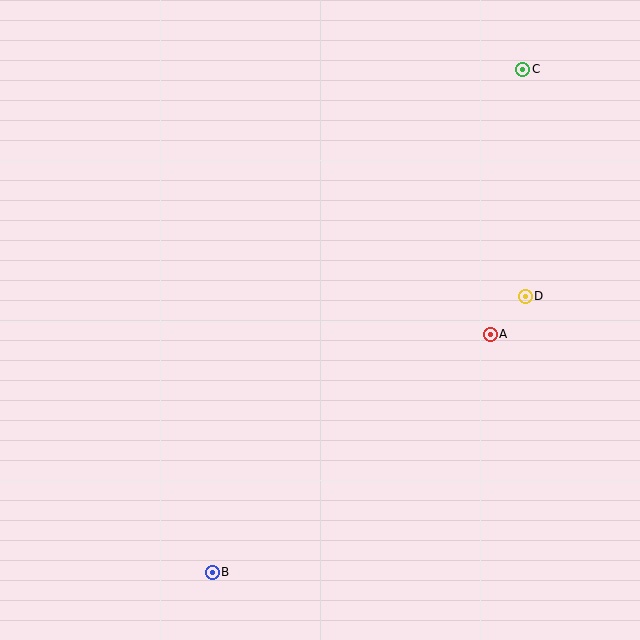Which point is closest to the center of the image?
Point A at (490, 334) is closest to the center.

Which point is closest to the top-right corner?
Point C is closest to the top-right corner.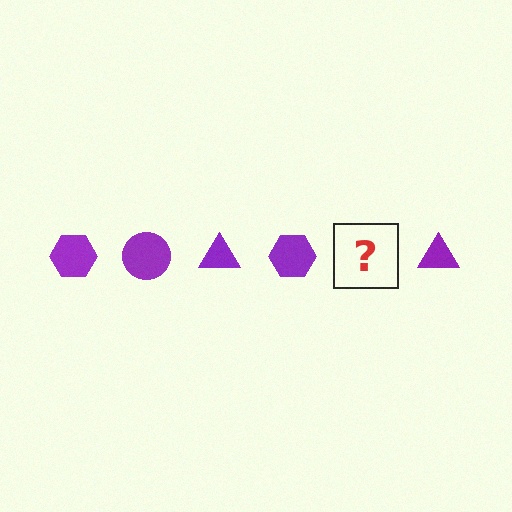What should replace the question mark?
The question mark should be replaced with a purple circle.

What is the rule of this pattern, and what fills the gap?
The rule is that the pattern cycles through hexagon, circle, triangle shapes in purple. The gap should be filled with a purple circle.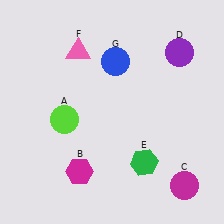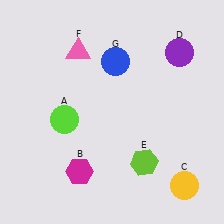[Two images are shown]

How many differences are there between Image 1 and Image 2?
There are 2 differences between the two images.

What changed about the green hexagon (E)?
In Image 1, E is green. In Image 2, it changed to lime.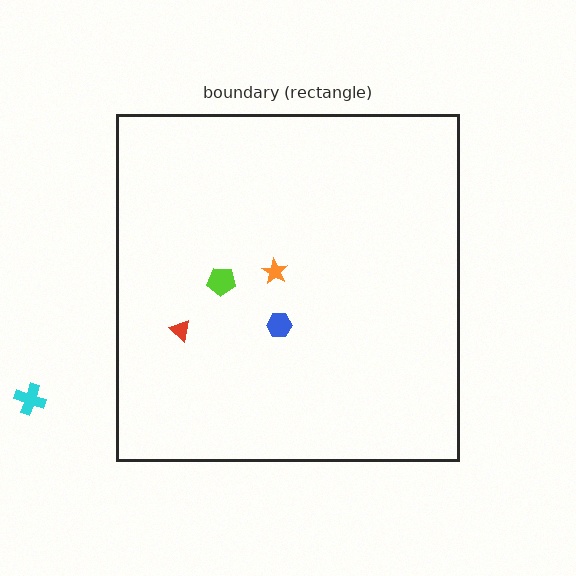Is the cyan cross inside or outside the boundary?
Outside.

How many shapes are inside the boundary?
4 inside, 1 outside.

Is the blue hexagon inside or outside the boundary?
Inside.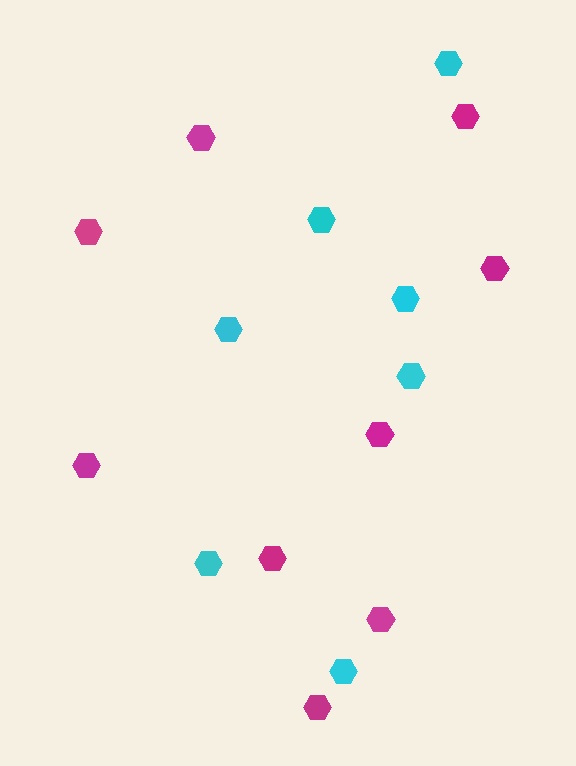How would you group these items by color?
There are 2 groups: one group of magenta hexagons (9) and one group of cyan hexagons (7).